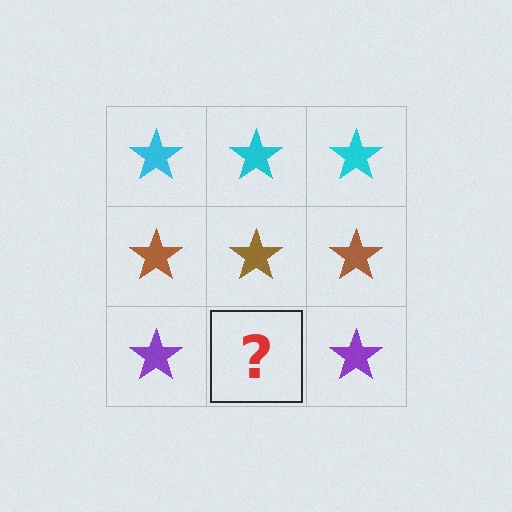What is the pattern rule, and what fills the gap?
The rule is that each row has a consistent color. The gap should be filled with a purple star.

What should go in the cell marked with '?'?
The missing cell should contain a purple star.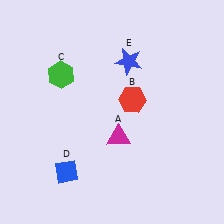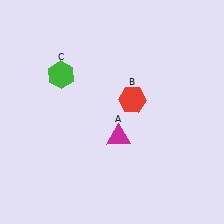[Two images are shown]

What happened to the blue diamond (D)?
The blue diamond (D) was removed in Image 2. It was in the bottom-left area of Image 1.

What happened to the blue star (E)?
The blue star (E) was removed in Image 2. It was in the top-right area of Image 1.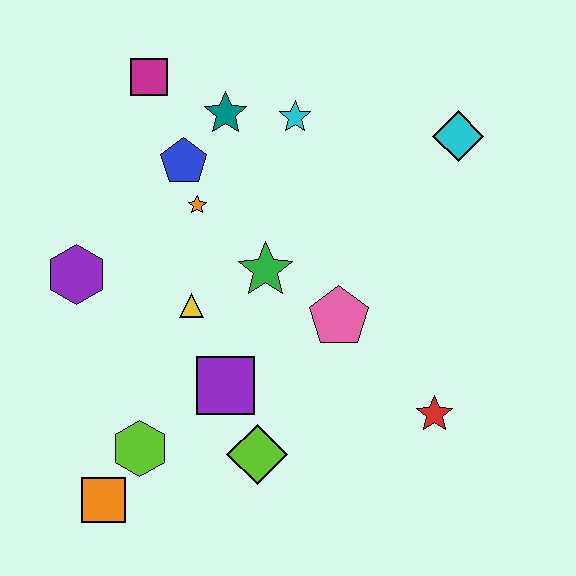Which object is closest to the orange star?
The blue pentagon is closest to the orange star.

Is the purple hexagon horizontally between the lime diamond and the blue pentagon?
No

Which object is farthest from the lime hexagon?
The cyan diamond is farthest from the lime hexagon.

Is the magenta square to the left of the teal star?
Yes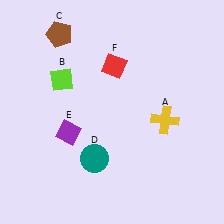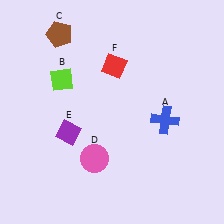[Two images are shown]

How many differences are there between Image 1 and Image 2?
There are 2 differences between the two images.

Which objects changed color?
A changed from yellow to blue. D changed from teal to pink.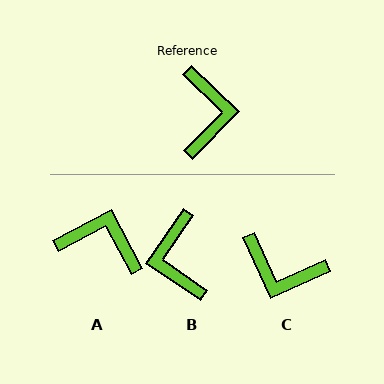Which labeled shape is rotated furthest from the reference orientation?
B, about 170 degrees away.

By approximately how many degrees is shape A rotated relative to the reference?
Approximately 72 degrees counter-clockwise.